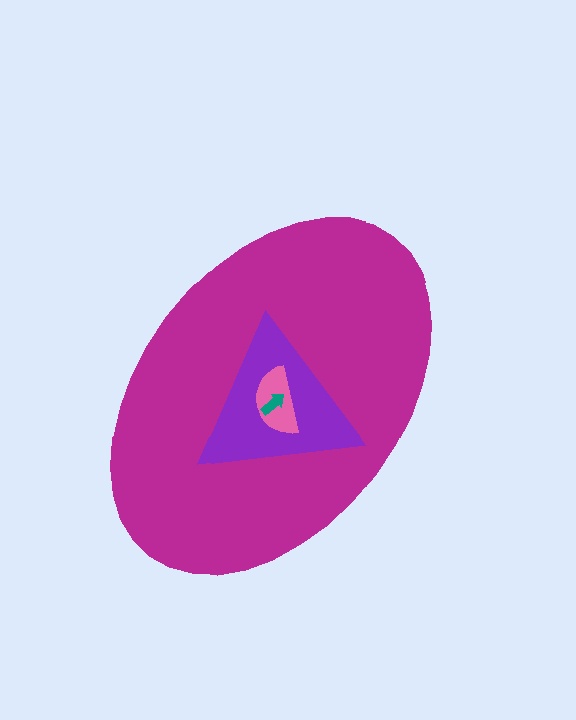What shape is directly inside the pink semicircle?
The teal arrow.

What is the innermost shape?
The teal arrow.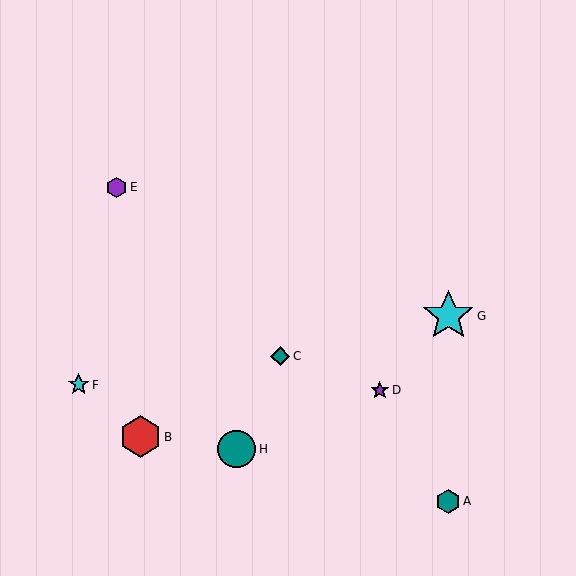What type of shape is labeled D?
Shape D is a purple star.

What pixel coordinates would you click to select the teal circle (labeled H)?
Click at (237, 449) to select the teal circle H.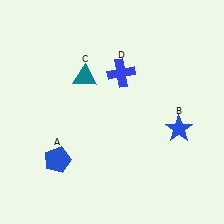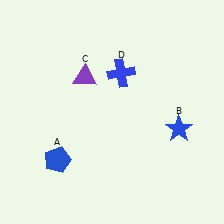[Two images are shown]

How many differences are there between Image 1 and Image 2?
There is 1 difference between the two images.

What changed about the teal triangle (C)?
In Image 1, C is teal. In Image 2, it changed to purple.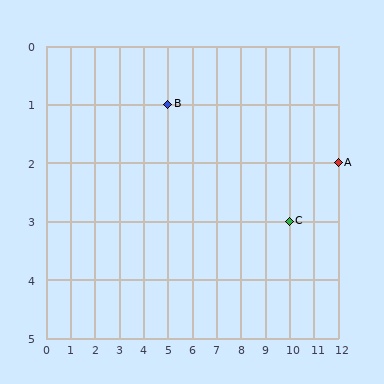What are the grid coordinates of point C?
Point C is at grid coordinates (10, 3).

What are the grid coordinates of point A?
Point A is at grid coordinates (12, 2).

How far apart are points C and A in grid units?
Points C and A are 2 columns and 1 row apart (about 2.2 grid units diagonally).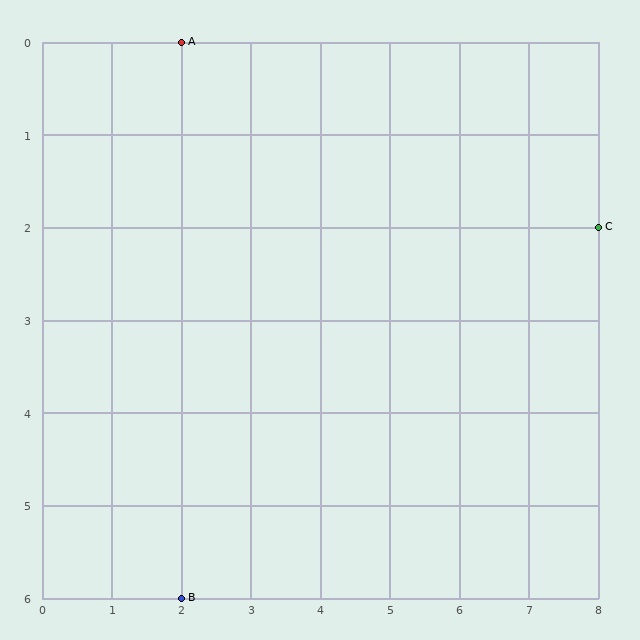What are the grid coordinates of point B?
Point B is at grid coordinates (2, 6).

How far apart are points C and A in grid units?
Points C and A are 6 columns and 2 rows apart (about 6.3 grid units diagonally).